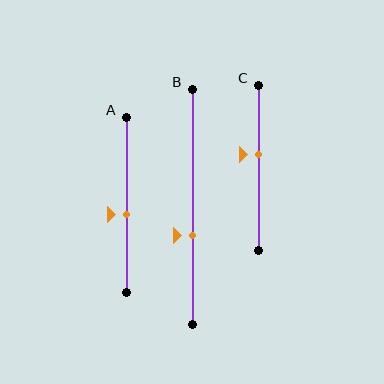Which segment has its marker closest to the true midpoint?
Segment A has its marker closest to the true midpoint.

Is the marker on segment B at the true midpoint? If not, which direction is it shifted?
No, the marker on segment B is shifted downward by about 12% of the segment length.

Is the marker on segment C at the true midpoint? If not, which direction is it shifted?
No, the marker on segment C is shifted upward by about 8% of the segment length.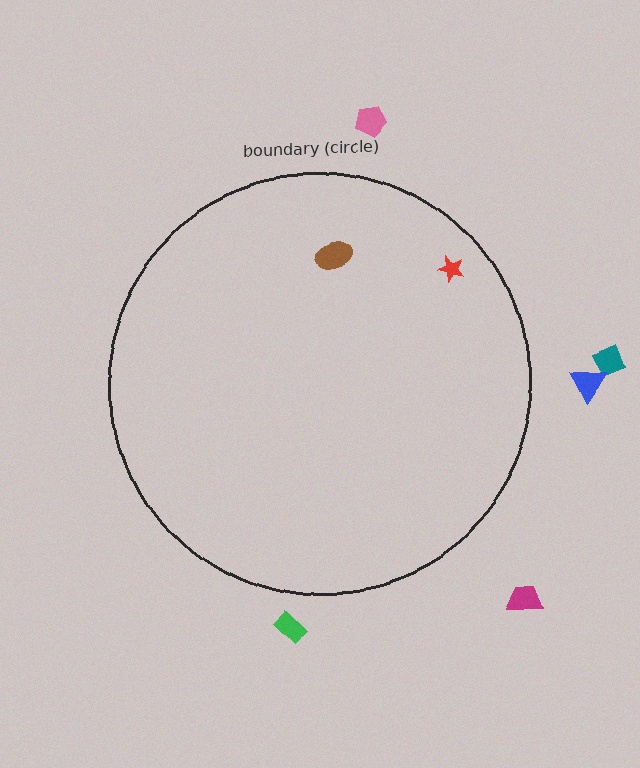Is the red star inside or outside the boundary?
Inside.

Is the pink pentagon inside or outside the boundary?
Outside.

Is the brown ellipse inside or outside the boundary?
Inside.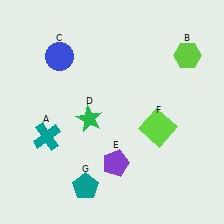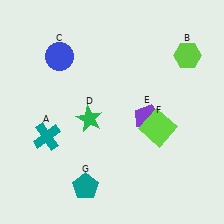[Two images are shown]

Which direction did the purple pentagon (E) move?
The purple pentagon (E) moved up.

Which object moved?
The purple pentagon (E) moved up.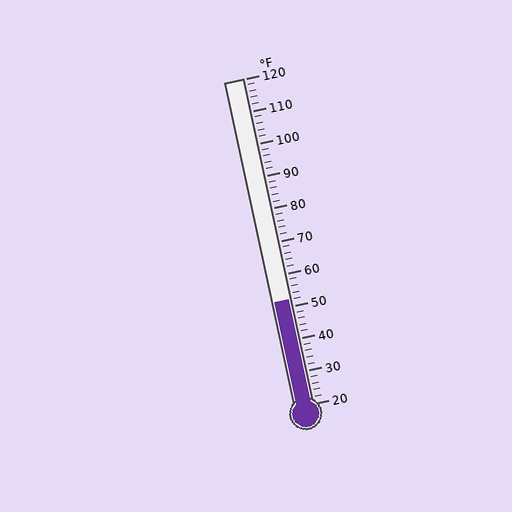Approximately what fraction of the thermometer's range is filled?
The thermometer is filled to approximately 30% of its range.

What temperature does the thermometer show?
The thermometer shows approximately 52°F.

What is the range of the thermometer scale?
The thermometer scale ranges from 20°F to 120°F.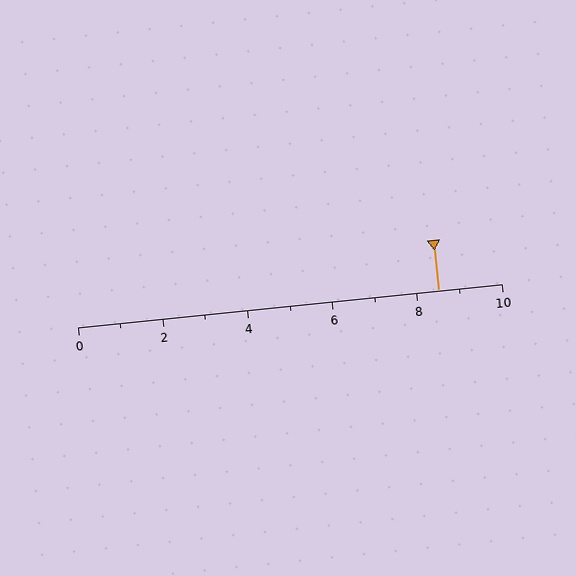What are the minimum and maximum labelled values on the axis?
The axis runs from 0 to 10.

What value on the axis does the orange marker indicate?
The marker indicates approximately 8.5.